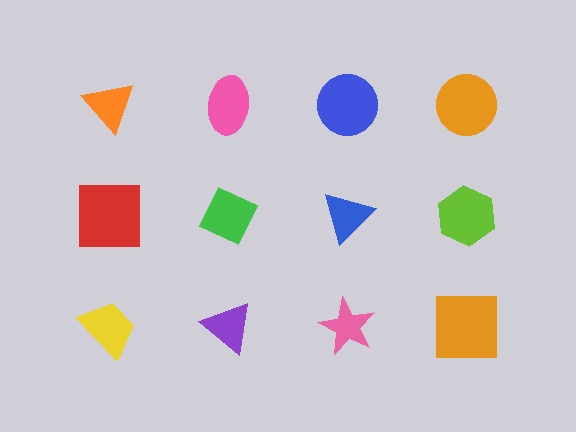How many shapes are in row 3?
4 shapes.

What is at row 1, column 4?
An orange circle.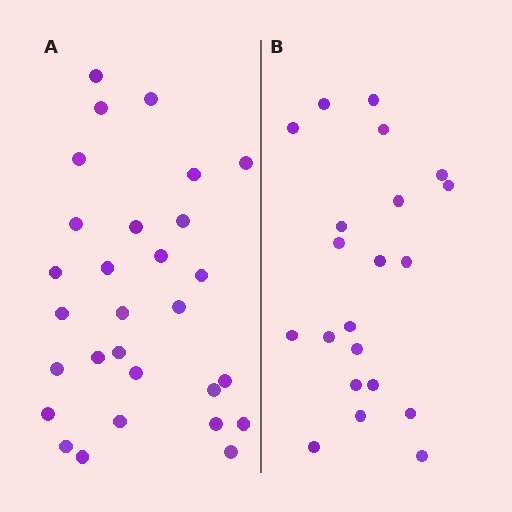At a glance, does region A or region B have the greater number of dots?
Region A (the left region) has more dots.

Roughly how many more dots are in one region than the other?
Region A has roughly 8 or so more dots than region B.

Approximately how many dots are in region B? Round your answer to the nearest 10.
About 20 dots. (The exact count is 21, which rounds to 20.)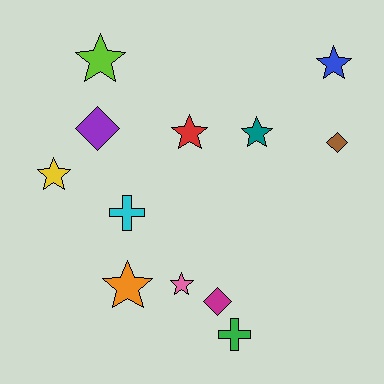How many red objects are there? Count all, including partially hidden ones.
There is 1 red object.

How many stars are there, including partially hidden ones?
There are 7 stars.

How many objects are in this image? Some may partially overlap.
There are 12 objects.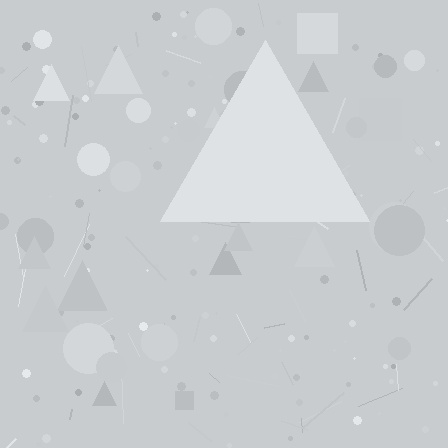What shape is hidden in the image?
A triangle is hidden in the image.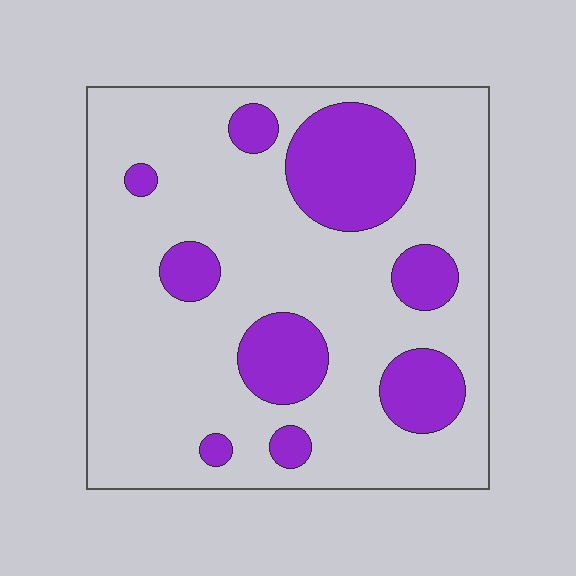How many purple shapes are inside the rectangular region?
9.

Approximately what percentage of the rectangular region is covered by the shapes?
Approximately 25%.